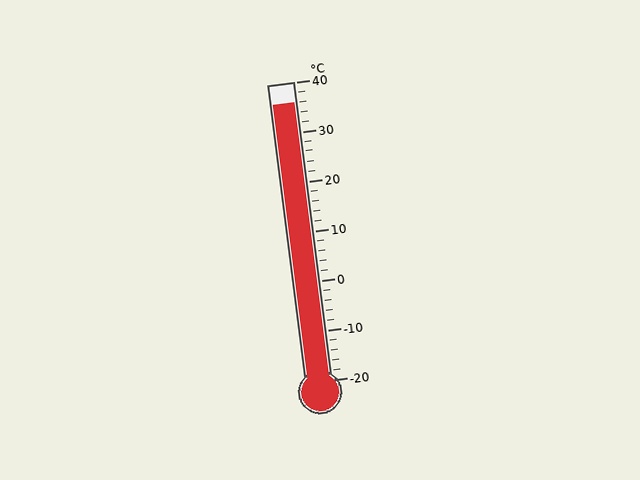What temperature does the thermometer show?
The thermometer shows approximately 36°C.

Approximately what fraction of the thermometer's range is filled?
The thermometer is filled to approximately 95% of its range.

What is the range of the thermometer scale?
The thermometer scale ranges from -20°C to 40°C.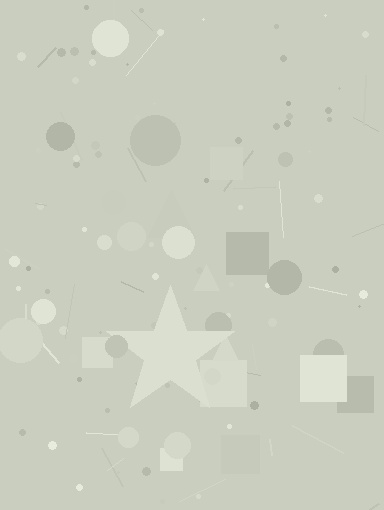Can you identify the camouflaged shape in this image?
The camouflaged shape is a star.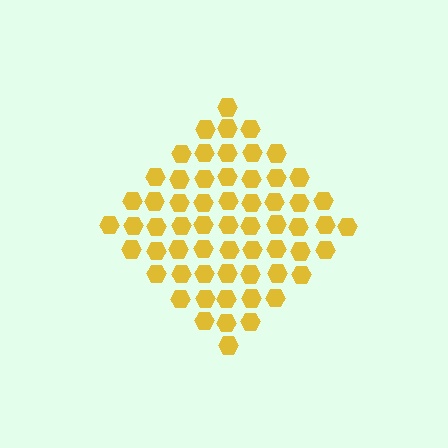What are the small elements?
The small elements are hexagons.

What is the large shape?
The large shape is a diamond.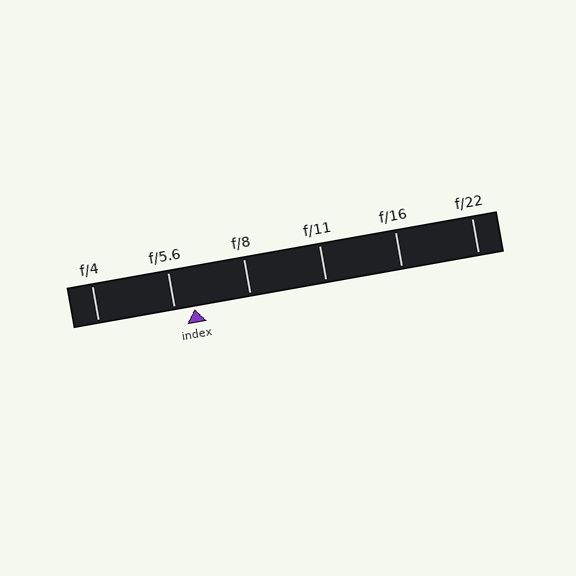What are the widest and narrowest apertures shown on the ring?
The widest aperture shown is f/4 and the narrowest is f/22.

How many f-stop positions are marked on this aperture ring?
There are 6 f-stop positions marked.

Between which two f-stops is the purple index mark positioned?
The index mark is between f/5.6 and f/8.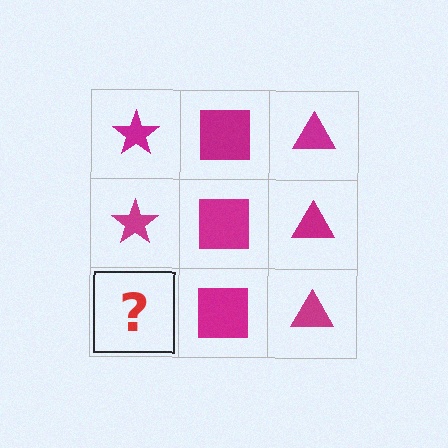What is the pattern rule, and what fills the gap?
The rule is that each column has a consistent shape. The gap should be filled with a magenta star.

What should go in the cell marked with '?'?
The missing cell should contain a magenta star.